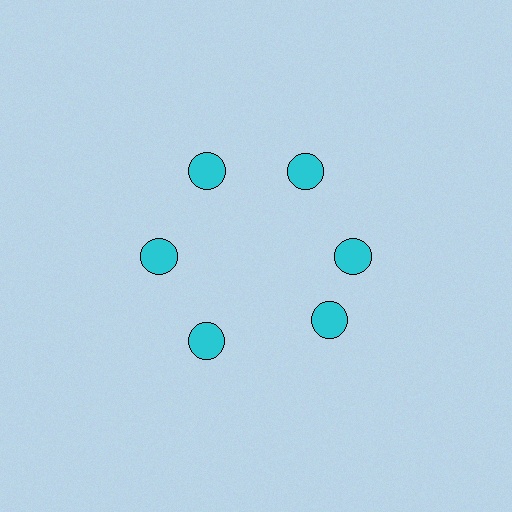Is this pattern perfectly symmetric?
No. The 6 cyan circles are arranged in a ring, but one element near the 5 o'clock position is rotated out of alignment along the ring, breaking the 6-fold rotational symmetry.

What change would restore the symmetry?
The symmetry would be restored by rotating it back into even spacing with its neighbors so that all 6 circles sit at equal angles and equal distance from the center.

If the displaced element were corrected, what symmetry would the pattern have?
It would have 6-fold rotational symmetry — the pattern would map onto itself every 60 degrees.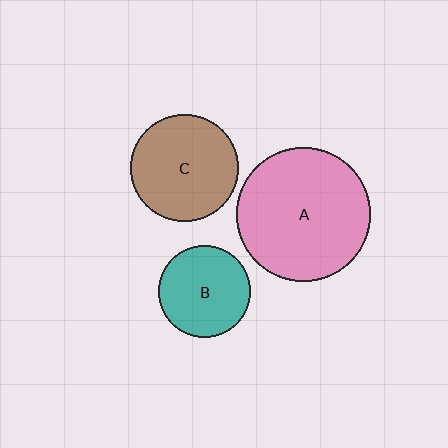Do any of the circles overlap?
No, none of the circles overlap.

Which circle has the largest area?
Circle A (pink).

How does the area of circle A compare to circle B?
Approximately 2.1 times.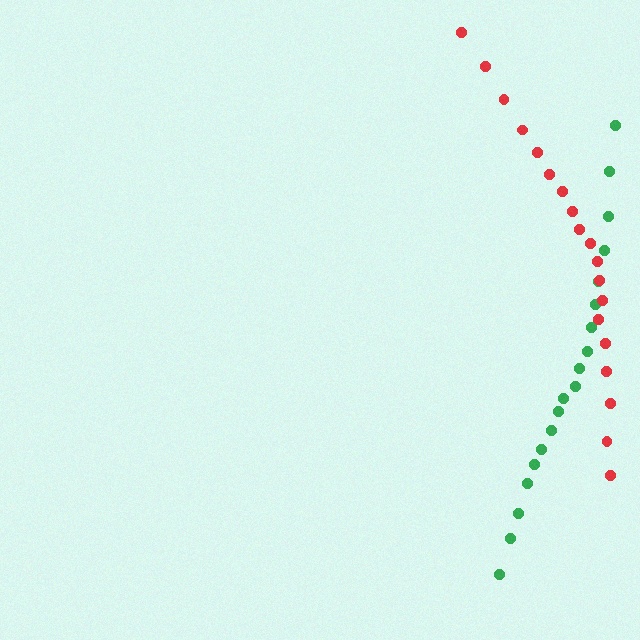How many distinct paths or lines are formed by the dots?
There are 2 distinct paths.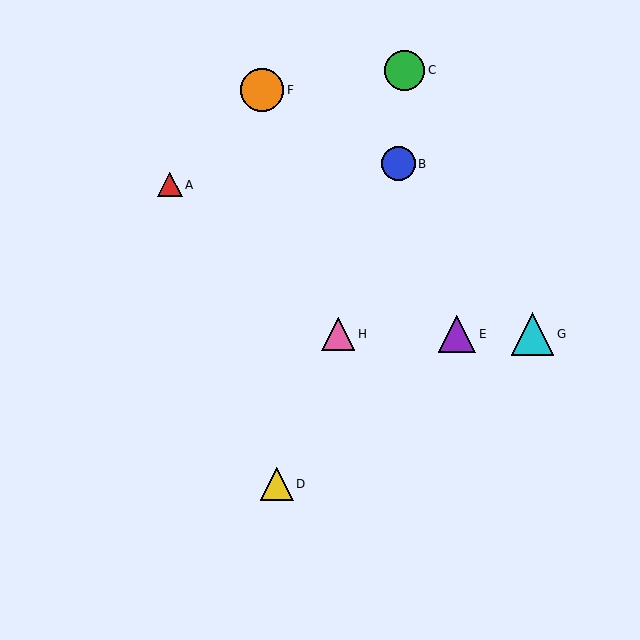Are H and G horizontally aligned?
Yes, both are at y≈334.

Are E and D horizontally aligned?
No, E is at y≈334 and D is at y≈484.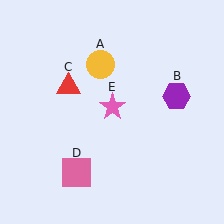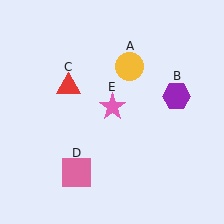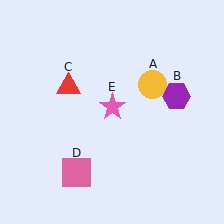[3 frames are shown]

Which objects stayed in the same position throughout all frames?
Purple hexagon (object B) and red triangle (object C) and pink square (object D) and pink star (object E) remained stationary.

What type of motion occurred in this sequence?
The yellow circle (object A) rotated clockwise around the center of the scene.